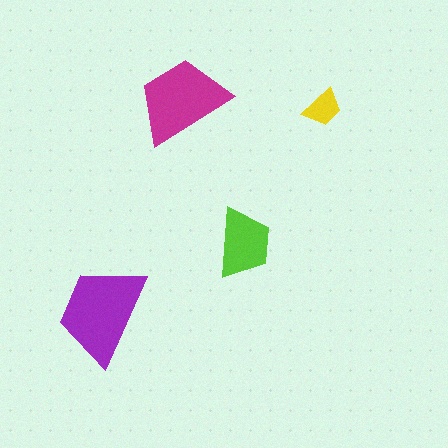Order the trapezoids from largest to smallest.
the purple one, the magenta one, the lime one, the yellow one.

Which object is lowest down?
The purple trapezoid is bottommost.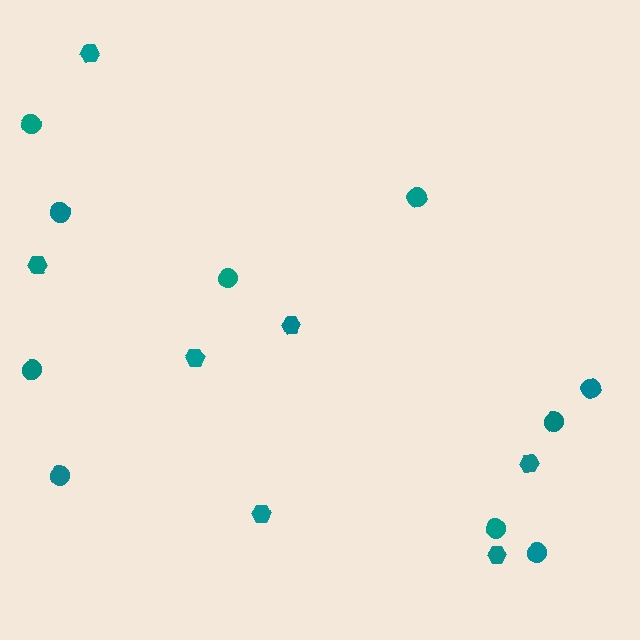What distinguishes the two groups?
There are 2 groups: one group of hexagons (7) and one group of circles (10).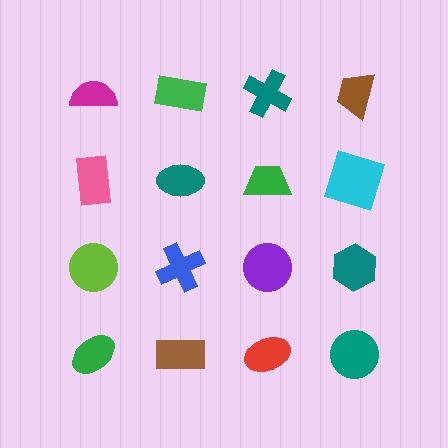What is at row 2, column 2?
A teal ellipse.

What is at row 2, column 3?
A green trapezoid.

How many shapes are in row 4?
4 shapes.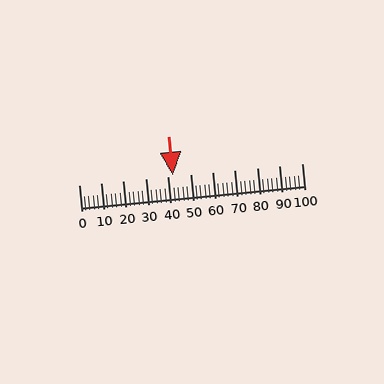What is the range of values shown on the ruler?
The ruler shows values from 0 to 100.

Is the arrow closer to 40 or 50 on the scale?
The arrow is closer to 40.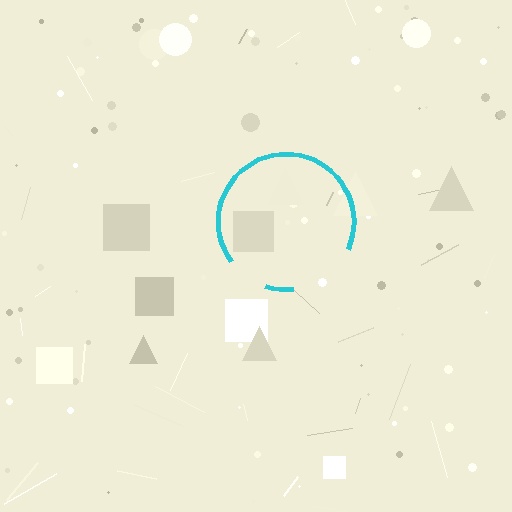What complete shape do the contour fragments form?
The contour fragments form a circle.